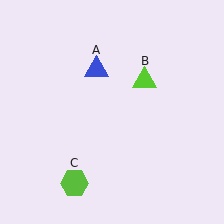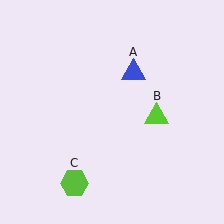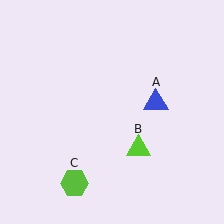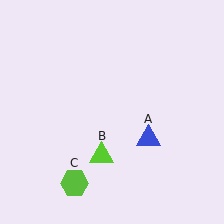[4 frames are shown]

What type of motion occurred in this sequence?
The blue triangle (object A), lime triangle (object B) rotated clockwise around the center of the scene.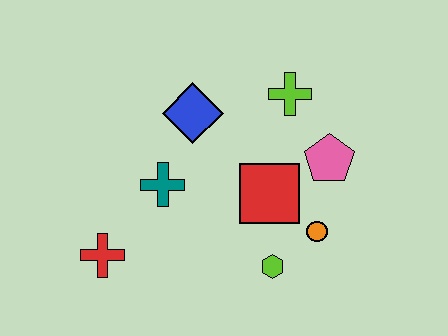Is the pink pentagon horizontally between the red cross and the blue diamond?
No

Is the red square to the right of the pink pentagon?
No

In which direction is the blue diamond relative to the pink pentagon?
The blue diamond is to the left of the pink pentagon.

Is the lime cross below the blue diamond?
No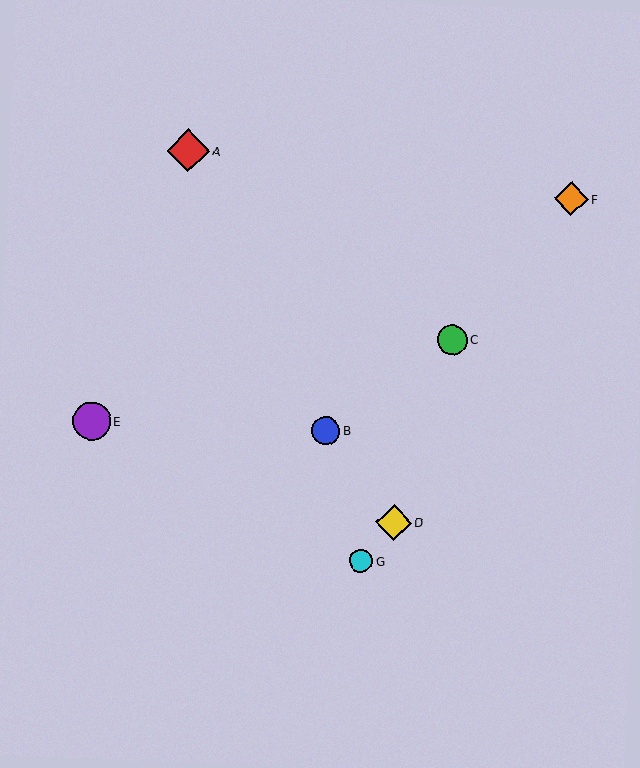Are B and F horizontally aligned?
No, B is at y≈431 and F is at y≈199.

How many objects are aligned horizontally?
2 objects (B, E) are aligned horizontally.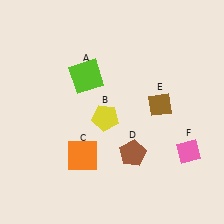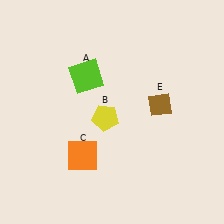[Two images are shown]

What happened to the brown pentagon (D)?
The brown pentagon (D) was removed in Image 2. It was in the bottom-right area of Image 1.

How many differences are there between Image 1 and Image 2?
There are 2 differences between the two images.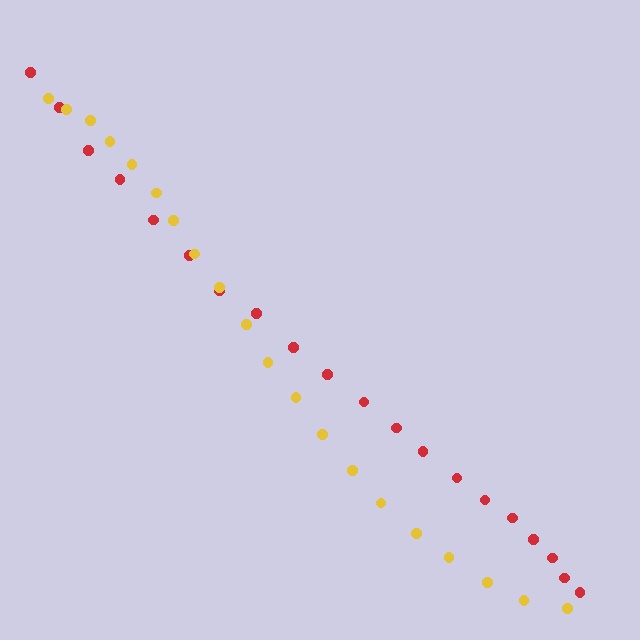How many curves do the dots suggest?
There are 2 distinct paths.